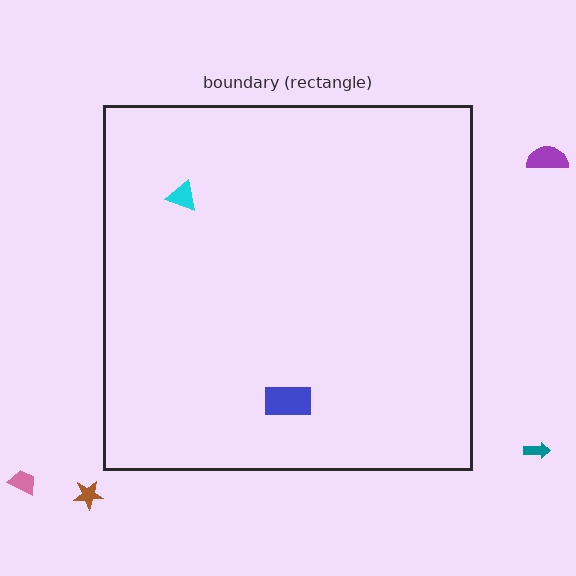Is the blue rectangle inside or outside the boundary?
Inside.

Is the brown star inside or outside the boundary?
Outside.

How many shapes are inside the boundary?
2 inside, 4 outside.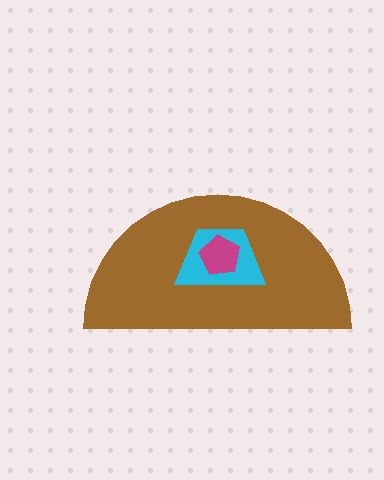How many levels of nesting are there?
3.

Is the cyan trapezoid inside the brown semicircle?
Yes.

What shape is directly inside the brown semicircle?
The cyan trapezoid.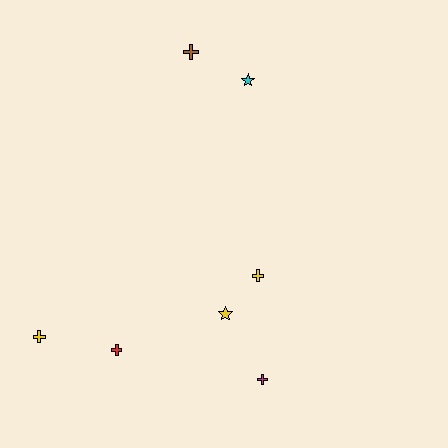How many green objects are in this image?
There are no green objects.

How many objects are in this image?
There are 7 objects.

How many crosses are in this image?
There are 5 crosses.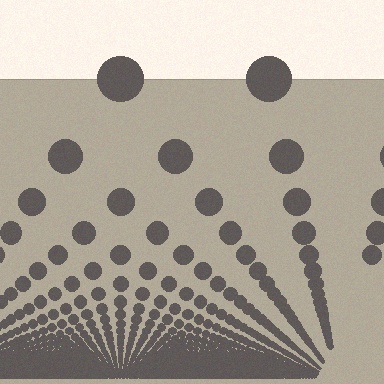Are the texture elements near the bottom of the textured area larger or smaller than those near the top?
Smaller. The gradient is inverted — elements near the bottom are smaller and denser.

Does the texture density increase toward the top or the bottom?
Density increases toward the bottom.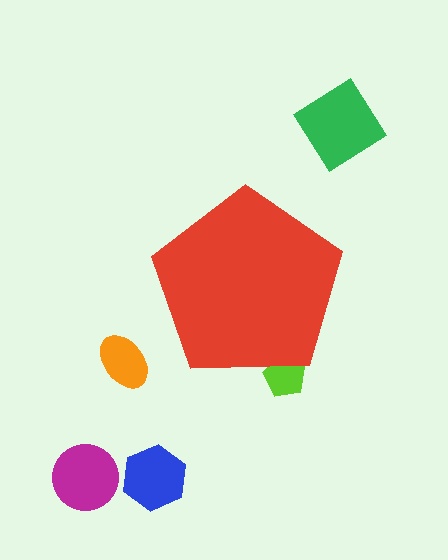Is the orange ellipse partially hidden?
No, the orange ellipse is fully visible.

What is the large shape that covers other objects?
A red pentagon.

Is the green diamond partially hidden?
No, the green diamond is fully visible.